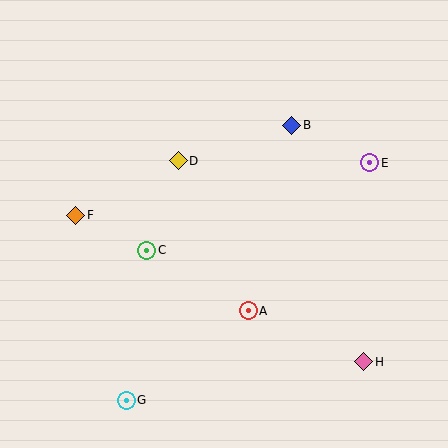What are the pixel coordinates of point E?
Point E is at (370, 163).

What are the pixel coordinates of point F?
Point F is at (76, 215).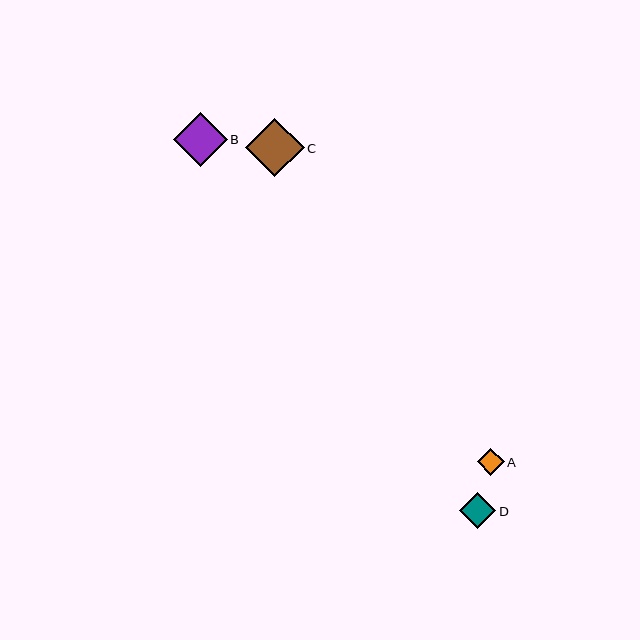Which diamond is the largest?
Diamond C is the largest with a size of approximately 58 pixels.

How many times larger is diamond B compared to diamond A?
Diamond B is approximately 2.0 times the size of diamond A.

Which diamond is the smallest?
Diamond A is the smallest with a size of approximately 27 pixels.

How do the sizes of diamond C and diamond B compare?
Diamond C and diamond B are approximately the same size.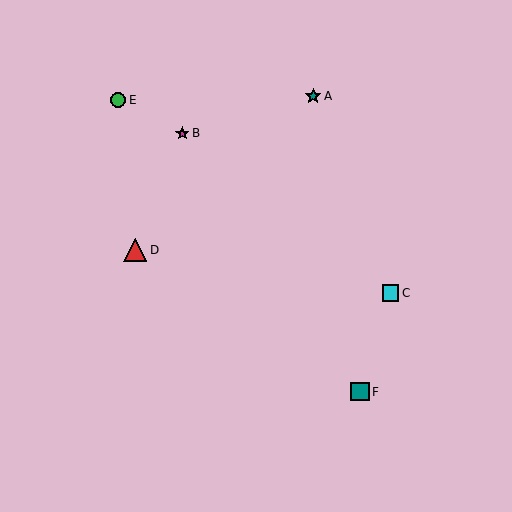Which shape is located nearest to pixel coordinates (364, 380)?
The teal square (labeled F) at (360, 392) is nearest to that location.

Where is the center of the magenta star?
The center of the magenta star is at (182, 133).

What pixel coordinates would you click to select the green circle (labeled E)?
Click at (118, 100) to select the green circle E.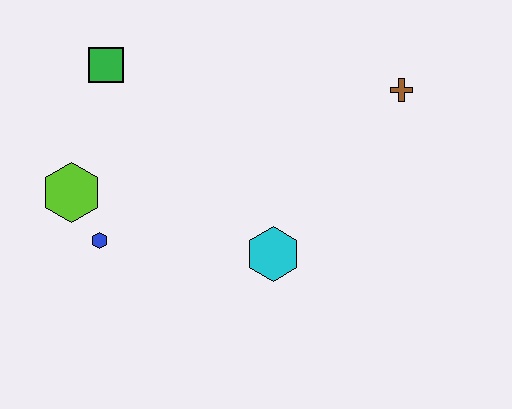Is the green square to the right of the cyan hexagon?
No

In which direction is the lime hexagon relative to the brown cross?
The lime hexagon is to the left of the brown cross.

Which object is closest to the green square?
The lime hexagon is closest to the green square.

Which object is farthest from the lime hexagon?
The brown cross is farthest from the lime hexagon.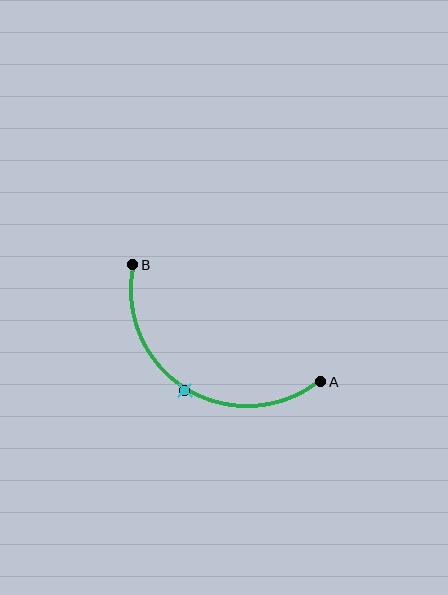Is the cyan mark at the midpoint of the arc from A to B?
Yes. The cyan mark lies on the arc at equal arc-length from both A and B — it is the arc midpoint.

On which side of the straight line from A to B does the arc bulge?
The arc bulges below the straight line connecting A and B.